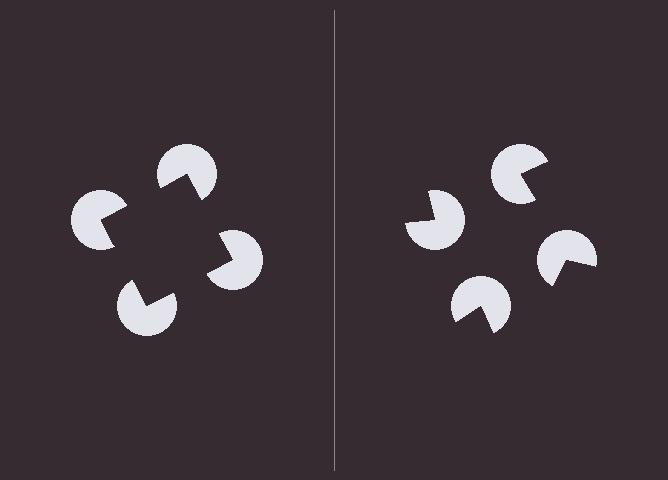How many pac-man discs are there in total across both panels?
8 — 4 on each side.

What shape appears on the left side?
An illusory square.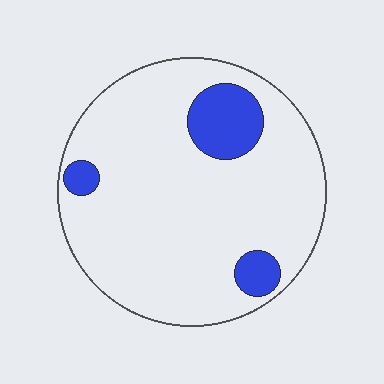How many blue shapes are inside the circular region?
3.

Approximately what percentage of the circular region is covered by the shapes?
Approximately 15%.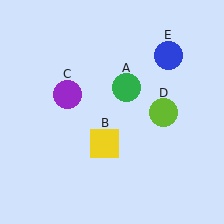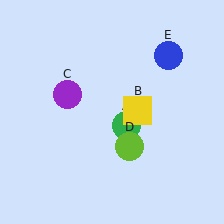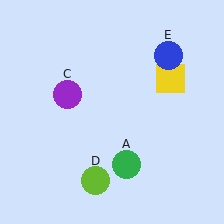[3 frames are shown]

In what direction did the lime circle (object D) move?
The lime circle (object D) moved down and to the left.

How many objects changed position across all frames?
3 objects changed position: green circle (object A), yellow square (object B), lime circle (object D).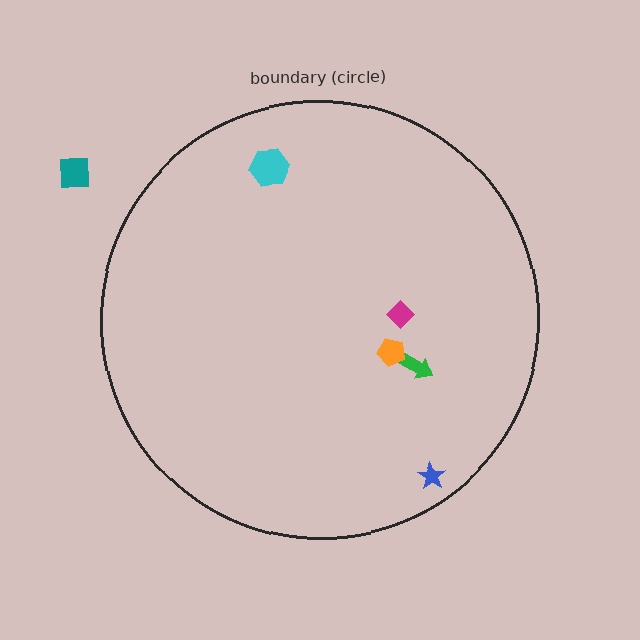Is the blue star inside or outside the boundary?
Inside.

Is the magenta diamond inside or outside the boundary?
Inside.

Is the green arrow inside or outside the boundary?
Inside.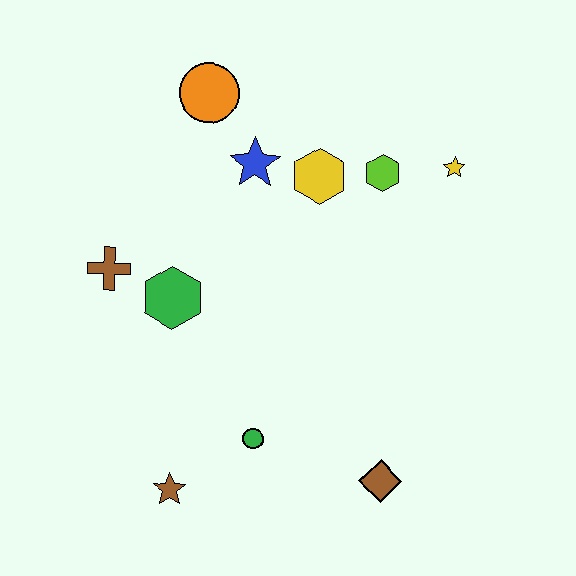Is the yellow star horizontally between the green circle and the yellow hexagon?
No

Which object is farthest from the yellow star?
The brown star is farthest from the yellow star.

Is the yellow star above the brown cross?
Yes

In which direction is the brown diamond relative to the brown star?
The brown diamond is to the right of the brown star.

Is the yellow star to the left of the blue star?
No